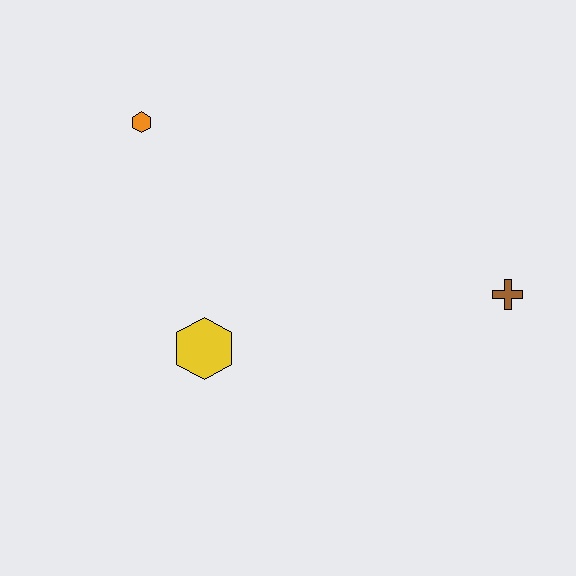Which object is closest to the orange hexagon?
The yellow hexagon is closest to the orange hexagon.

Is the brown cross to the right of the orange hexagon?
Yes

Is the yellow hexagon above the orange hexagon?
No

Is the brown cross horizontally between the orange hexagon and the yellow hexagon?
No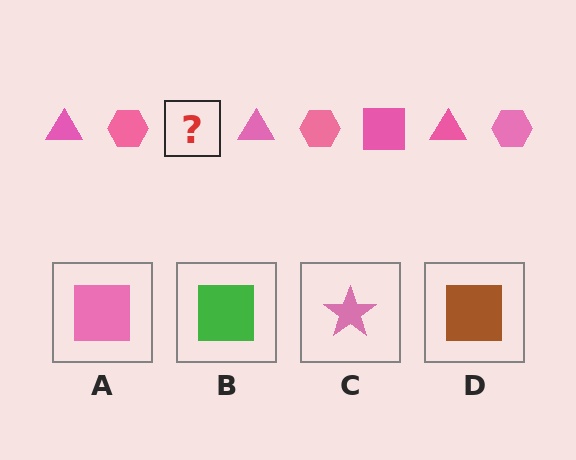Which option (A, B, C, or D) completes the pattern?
A.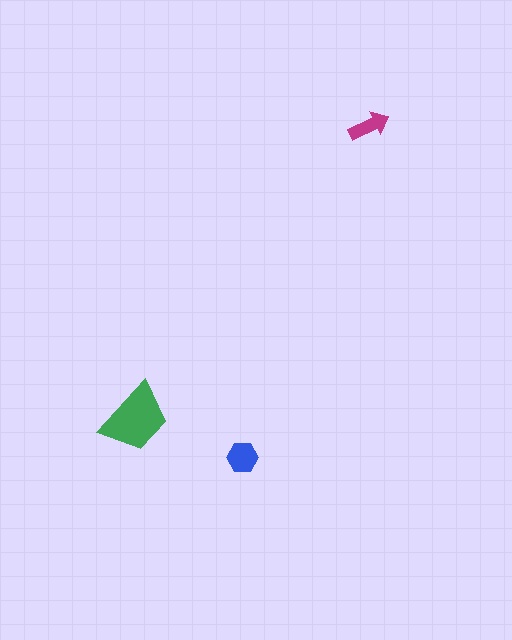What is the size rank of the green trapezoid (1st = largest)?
1st.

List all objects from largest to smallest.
The green trapezoid, the blue hexagon, the magenta arrow.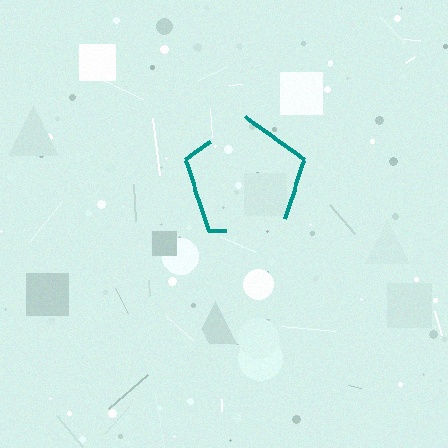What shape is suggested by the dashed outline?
The dashed outline suggests a pentagon.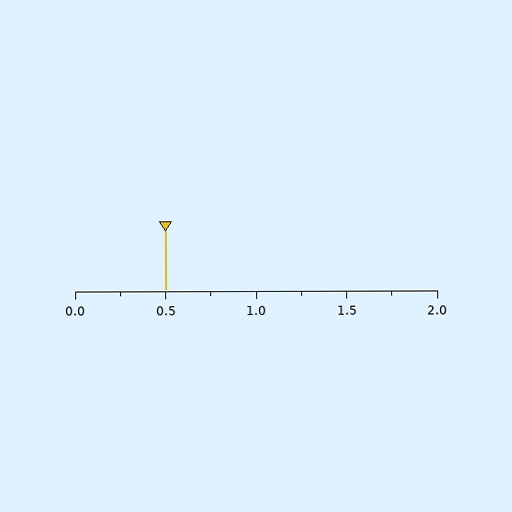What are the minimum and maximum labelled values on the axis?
The axis runs from 0.0 to 2.0.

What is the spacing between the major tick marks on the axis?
The major ticks are spaced 0.5 apart.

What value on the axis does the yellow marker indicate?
The marker indicates approximately 0.5.